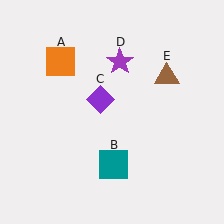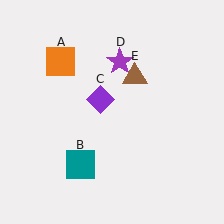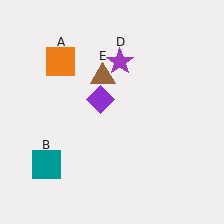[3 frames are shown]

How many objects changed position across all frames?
2 objects changed position: teal square (object B), brown triangle (object E).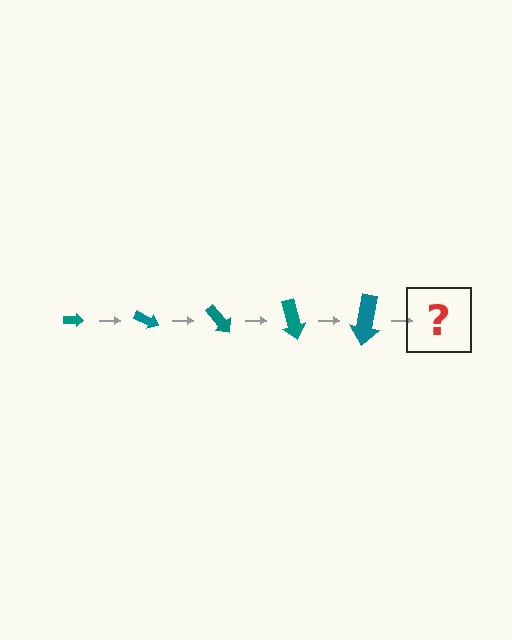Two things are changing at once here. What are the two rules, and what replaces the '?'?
The two rules are that the arrow grows larger each step and it rotates 25 degrees each step. The '?' should be an arrow, larger than the previous one and rotated 125 degrees from the start.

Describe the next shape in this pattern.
It should be an arrow, larger than the previous one and rotated 125 degrees from the start.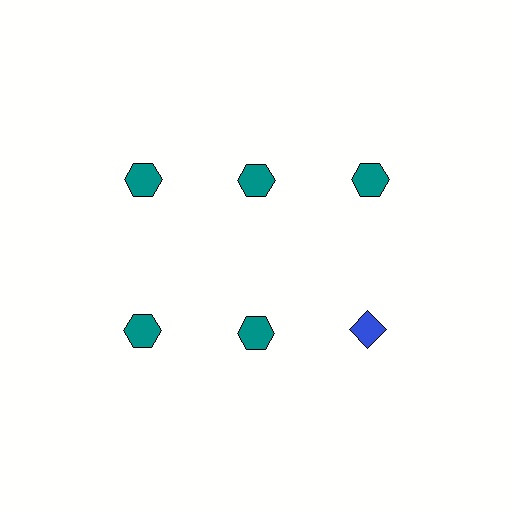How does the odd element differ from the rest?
It differs in both color (blue instead of teal) and shape (diamond instead of hexagon).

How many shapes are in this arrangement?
There are 6 shapes arranged in a grid pattern.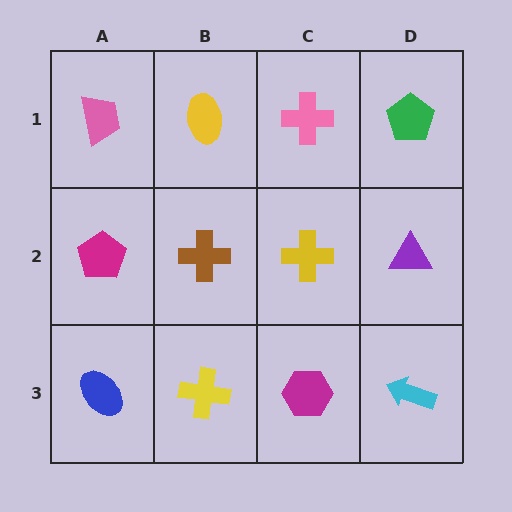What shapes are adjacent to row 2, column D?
A green pentagon (row 1, column D), a cyan arrow (row 3, column D), a yellow cross (row 2, column C).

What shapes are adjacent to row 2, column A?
A pink trapezoid (row 1, column A), a blue ellipse (row 3, column A), a brown cross (row 2, column B).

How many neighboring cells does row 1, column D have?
2.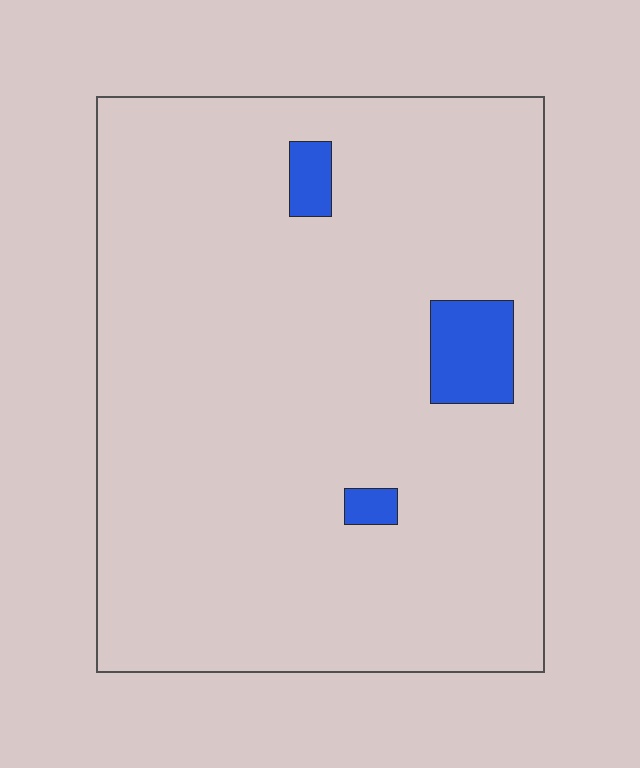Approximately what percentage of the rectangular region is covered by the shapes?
Approximately 5%.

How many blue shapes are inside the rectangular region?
3.